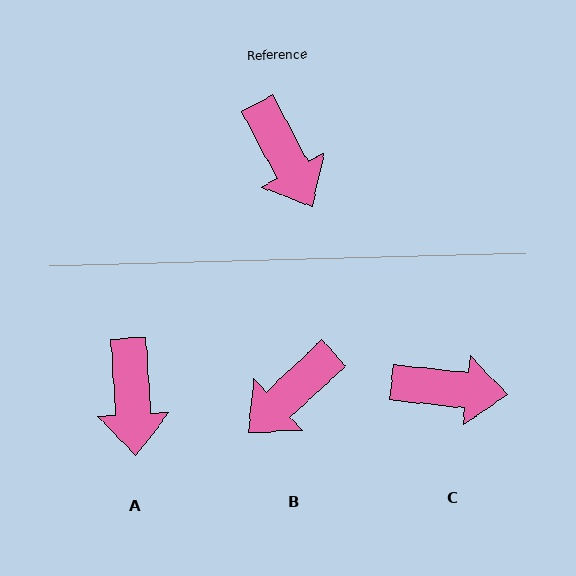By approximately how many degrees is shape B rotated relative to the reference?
Approximately 75 degrees clockwise.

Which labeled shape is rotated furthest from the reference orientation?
B, about 75 degrees away.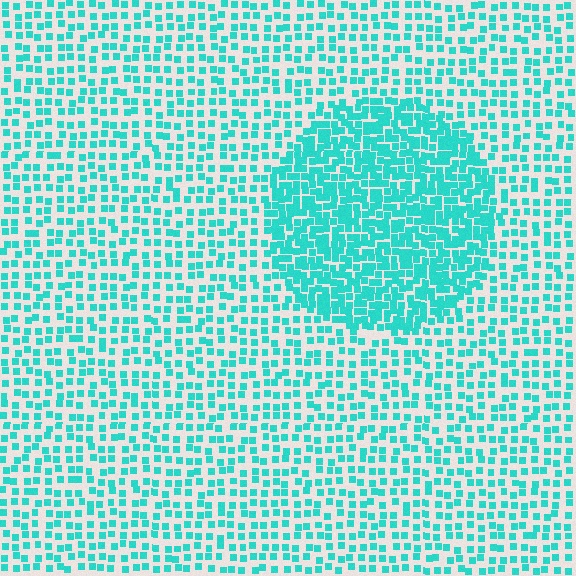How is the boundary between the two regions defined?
The boundary is defined by a change in element density (approximately 2.1x ratio). All elements are the same color, size, and shape.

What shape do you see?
I see a circle.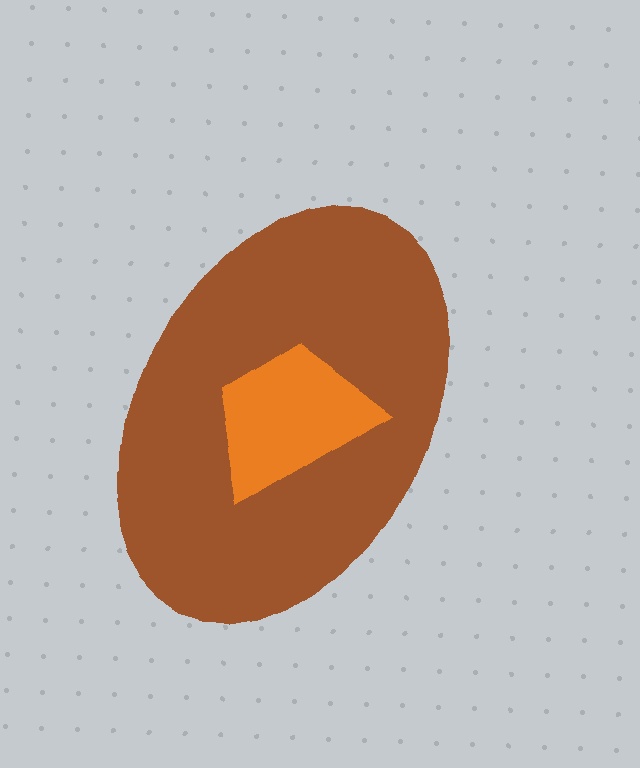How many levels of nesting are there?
2.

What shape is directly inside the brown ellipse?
The orange trapezoid.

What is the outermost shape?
The brown ellipse.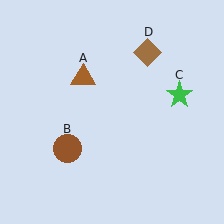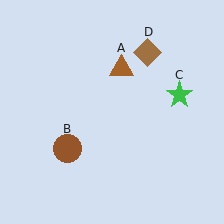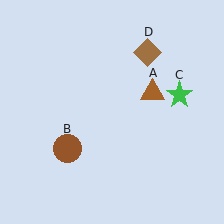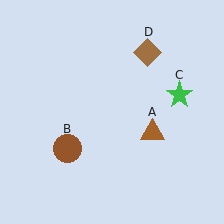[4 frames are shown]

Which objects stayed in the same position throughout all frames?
Brown circle (object B) and green star (object C) and brown diamond (object D) remained stationary.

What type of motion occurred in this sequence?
The brown triangle (object A) rotated clockwise around the center of the scene.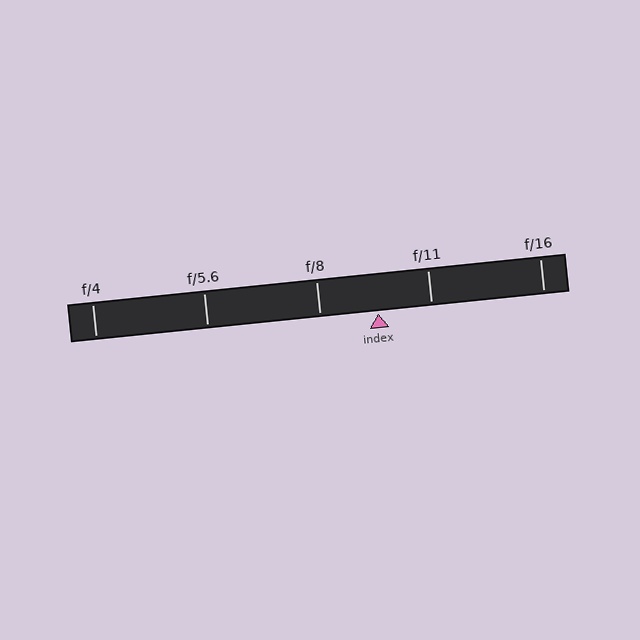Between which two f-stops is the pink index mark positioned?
The index mark is between f/8 and f/11.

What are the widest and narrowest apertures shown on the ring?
The widest aperture shown is f/4 and the narrowest is f/16.